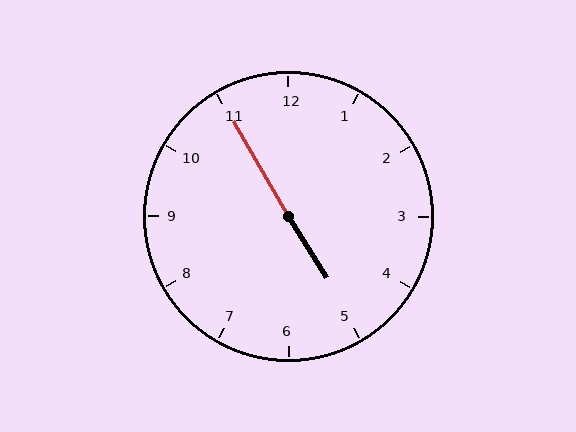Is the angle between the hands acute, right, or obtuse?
It is obtuse.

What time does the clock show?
4:55.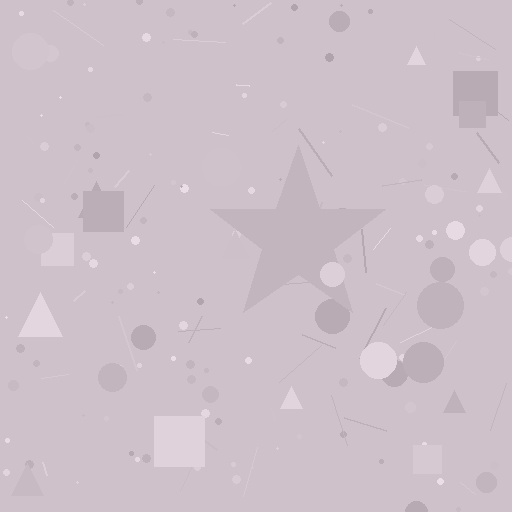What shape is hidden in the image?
A star is hidden in the image.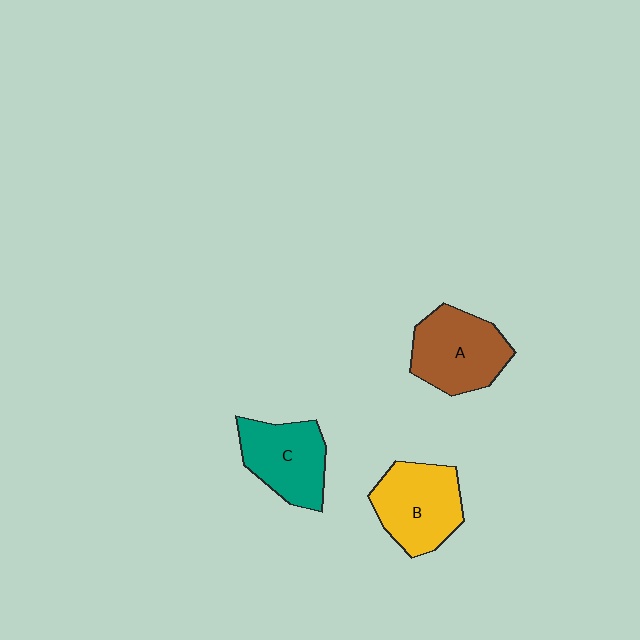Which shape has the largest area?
Shape A (brown).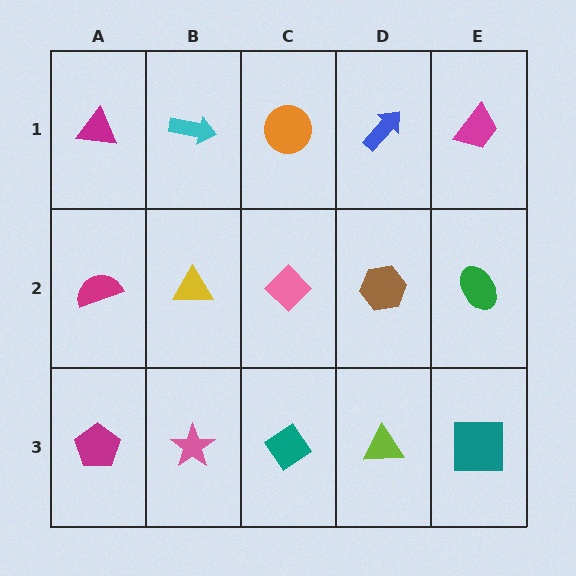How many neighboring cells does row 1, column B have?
3.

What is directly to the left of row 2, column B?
A magenta semicircle.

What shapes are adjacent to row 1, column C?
A pink diamond (row 2, column C), a cyan arrow (row 1, column B), a blue arrow (row 1, column D).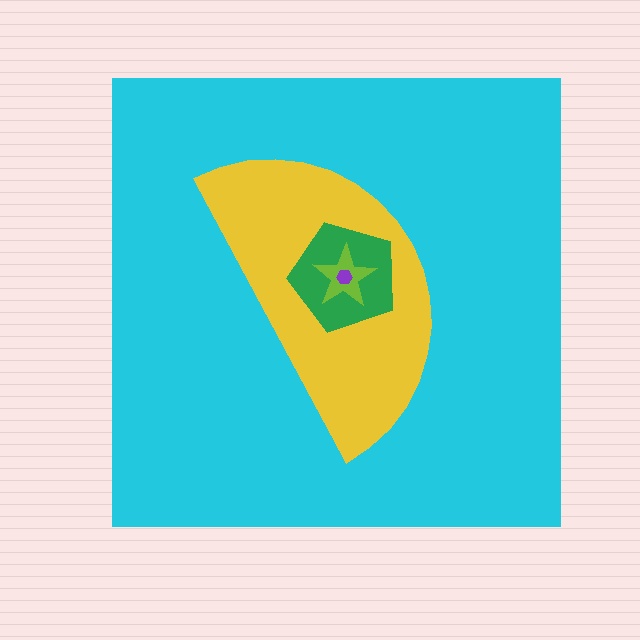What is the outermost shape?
The cyan square.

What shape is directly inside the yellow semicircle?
The green pentagon.